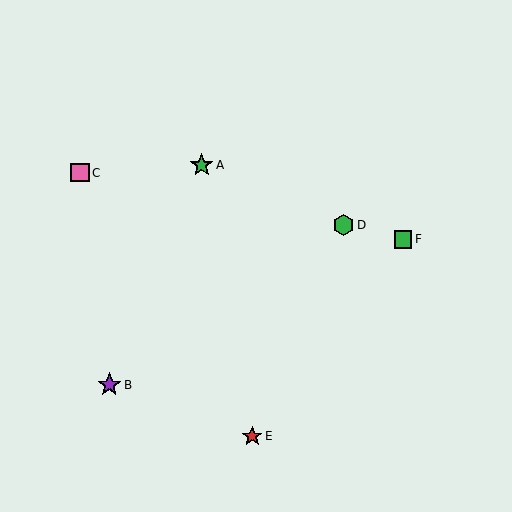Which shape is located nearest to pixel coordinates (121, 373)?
The purple star (labeled B) at (109, 385) is nearest to that location.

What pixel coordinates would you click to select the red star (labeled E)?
Click at (252, 436) to select the red star E.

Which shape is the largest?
The purple star (labeled B) is the largest.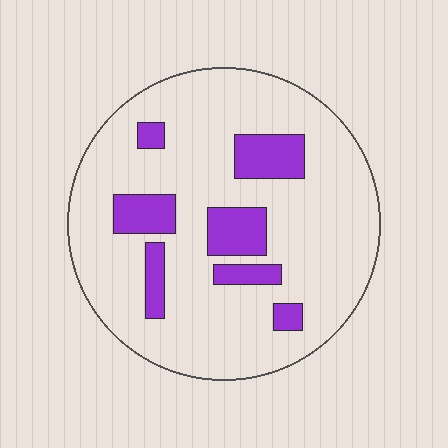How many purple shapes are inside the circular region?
7.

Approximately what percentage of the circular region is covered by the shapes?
Approximately 15%.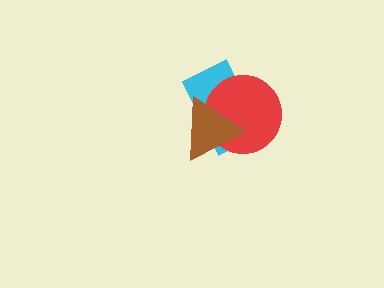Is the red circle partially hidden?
Yes, it is partially covered by another shape.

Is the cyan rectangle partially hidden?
Yes, it is partially covered by another shape.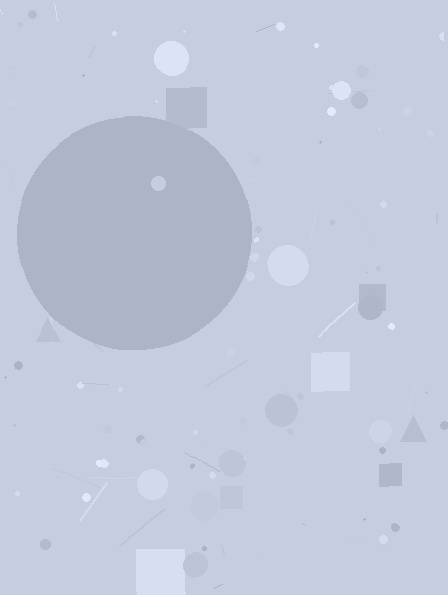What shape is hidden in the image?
A circle is hidden in the image.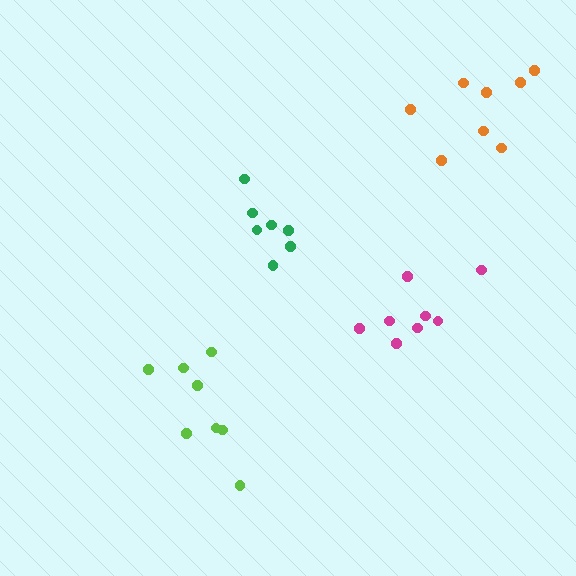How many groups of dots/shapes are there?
There are 4 groups.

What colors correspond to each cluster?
The clusters are colored: orange, green, lime, magenta.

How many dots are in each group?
Group 1: 8 dots, Group 2: 7 dots, Group 3: 8 dots, Group 4: 8 dots (31 total).